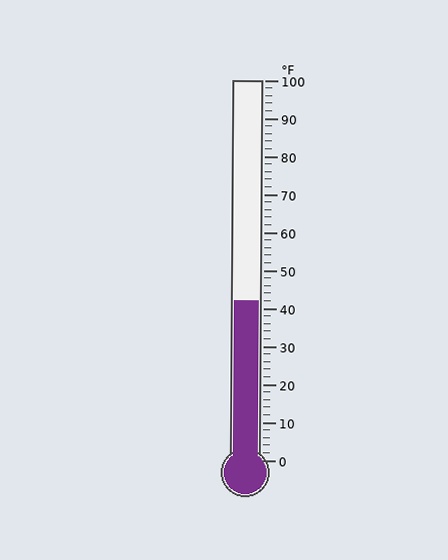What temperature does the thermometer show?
The thermometer shows approximately 42°F.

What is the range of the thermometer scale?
The thermometer scale ranges from 0°F to 100°F.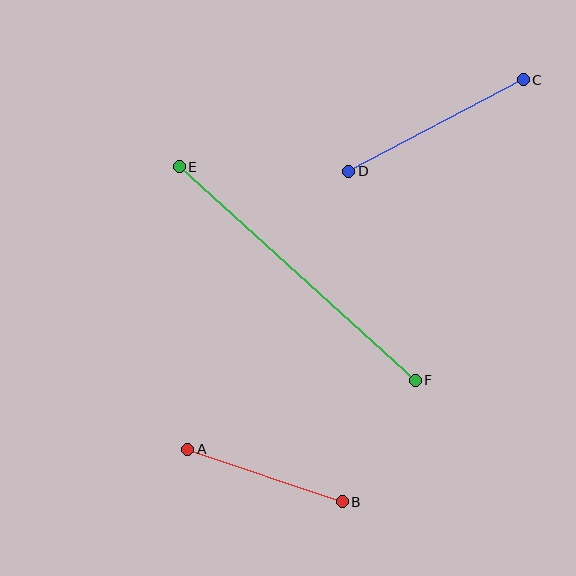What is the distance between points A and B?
The distance is approximately 163 pixels.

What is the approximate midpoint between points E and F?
The midpoint is at approximately (297, 273) pixels.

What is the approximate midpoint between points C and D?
The midpoint is at approximately (436, 125) pixels.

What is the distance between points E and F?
The distance is approximately 318 pixels.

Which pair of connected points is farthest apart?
Points E and F are farthest apart.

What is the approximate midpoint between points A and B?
The midpoint is at approximately (265, 476) pixels.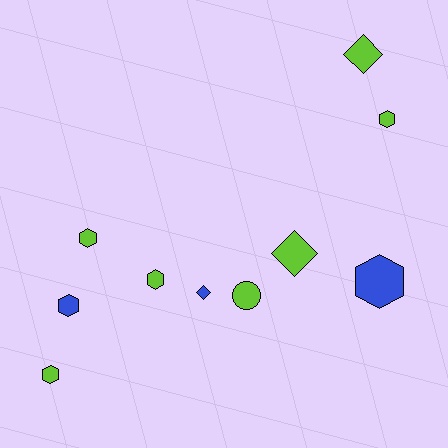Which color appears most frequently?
Lime, with 7 objects.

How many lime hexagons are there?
There are 4 lime hexagons.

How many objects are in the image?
There are 10 objects.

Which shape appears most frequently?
Hexagon, with 6 objects.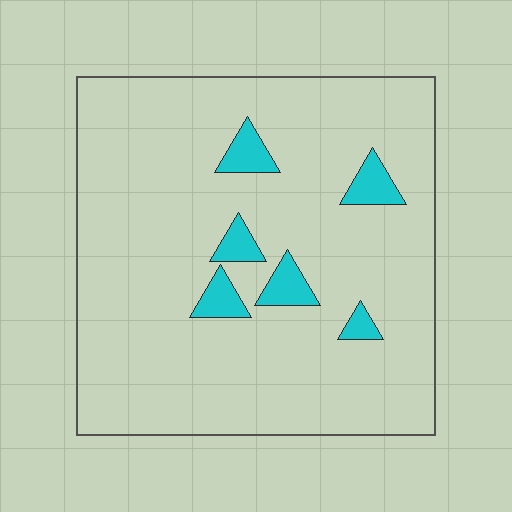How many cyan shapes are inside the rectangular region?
6.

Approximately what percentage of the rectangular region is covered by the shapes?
Approximately 10%.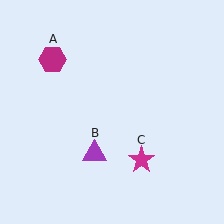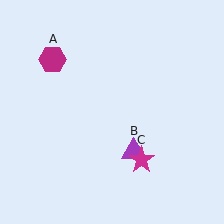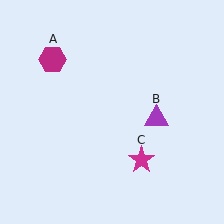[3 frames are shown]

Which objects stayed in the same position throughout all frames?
Magenta hexagon (object A) and magenta star (object C) remained stationary.